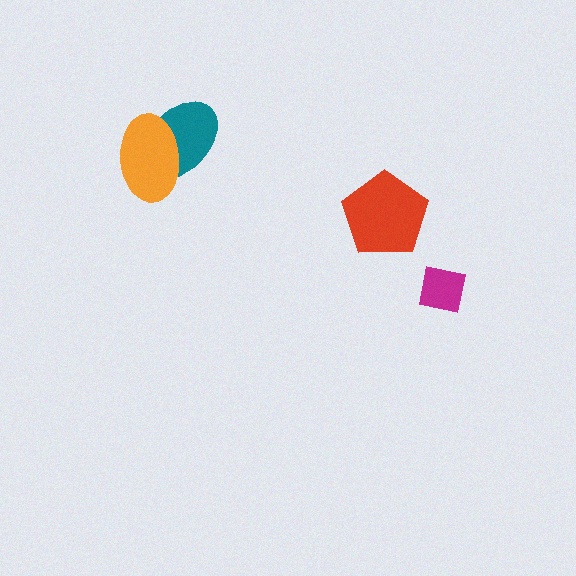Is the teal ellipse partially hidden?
Yes, it is partially covered by another shape.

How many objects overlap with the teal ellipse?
1 object overlaps with the teal ellipse.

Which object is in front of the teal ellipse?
The orange ellipse is in front of the teal ellipse.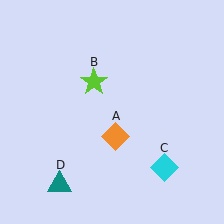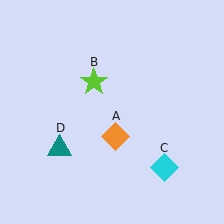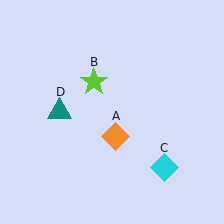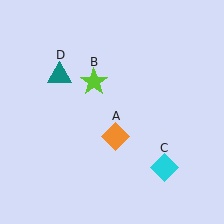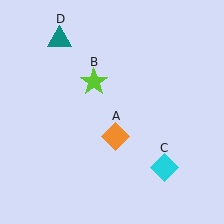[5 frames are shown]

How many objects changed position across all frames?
1 object changed position: teal triangle (object D).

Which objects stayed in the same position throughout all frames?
Orange diamond (object A) and lime star (object B) and cyan diamond (object C) remained stationary.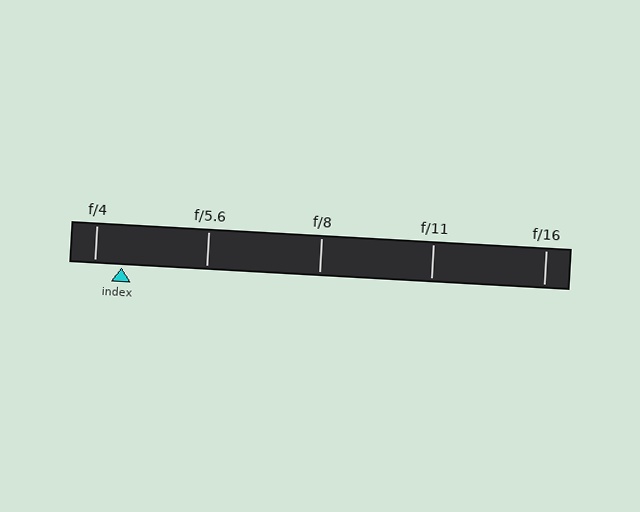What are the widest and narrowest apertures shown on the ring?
The widest aperture shown is f/4 and the narrowest is f/16.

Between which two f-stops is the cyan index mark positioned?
The index mark is between f/4 and f/5.6.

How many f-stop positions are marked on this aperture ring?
There are 5 f-stop positions marked.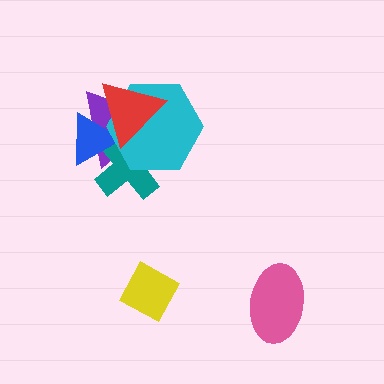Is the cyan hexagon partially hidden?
Yes, it is partially covered by another shape.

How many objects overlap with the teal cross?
4 objects overlap with the teal cross.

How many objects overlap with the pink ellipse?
0 objects overlap with the pink ellipse.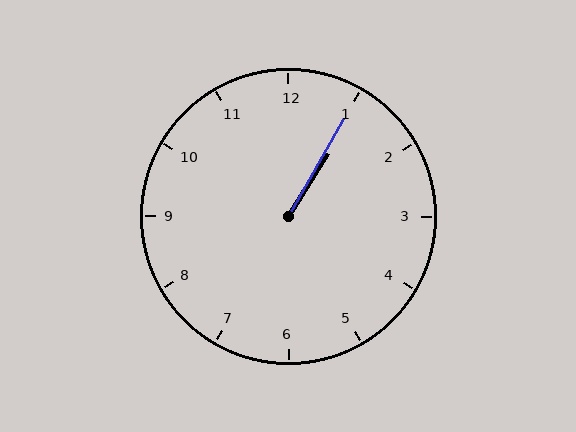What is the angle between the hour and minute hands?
Approximately 2 degrees.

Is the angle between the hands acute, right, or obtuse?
It is acute.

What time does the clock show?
1:05.